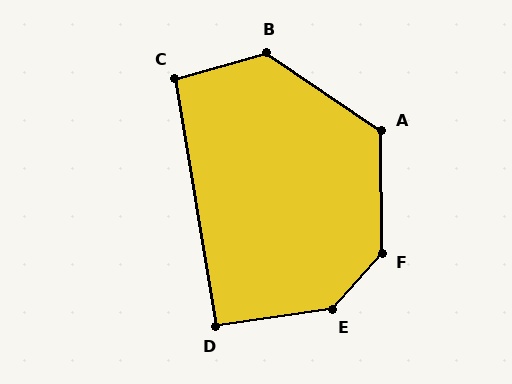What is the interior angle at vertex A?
Approximately 124 degrees (obtuse).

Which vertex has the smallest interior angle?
D, at approximately 91 degrees.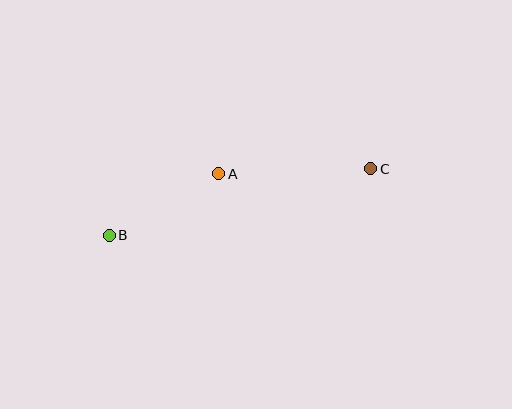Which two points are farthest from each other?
Points B and C are farthest from each other.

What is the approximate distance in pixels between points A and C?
The distance between A and C is approximately 152 pixels.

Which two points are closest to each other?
Points A and B are closest to each other.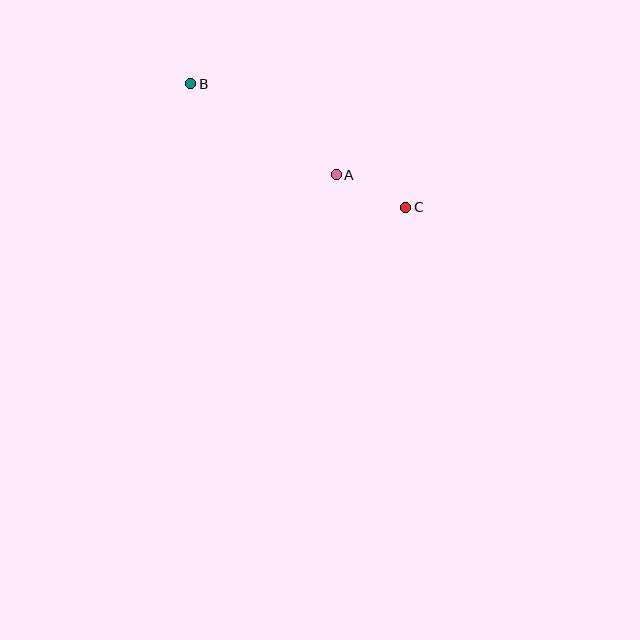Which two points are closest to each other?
Points A and C are closest to each other.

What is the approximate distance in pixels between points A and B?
The distance between A and B is approximately 172 pixels.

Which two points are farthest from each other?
Points B and C are farthest from each other.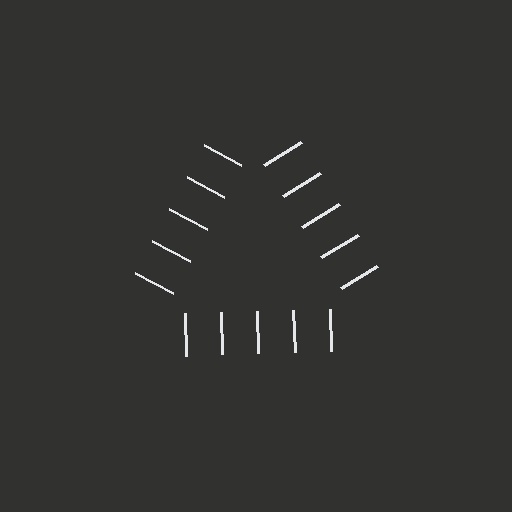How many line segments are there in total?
15 — 5 along each of the 3 edges.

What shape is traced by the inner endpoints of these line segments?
An illusory triangle — the line segments terminate on its edges but no continuous stroke is drawn.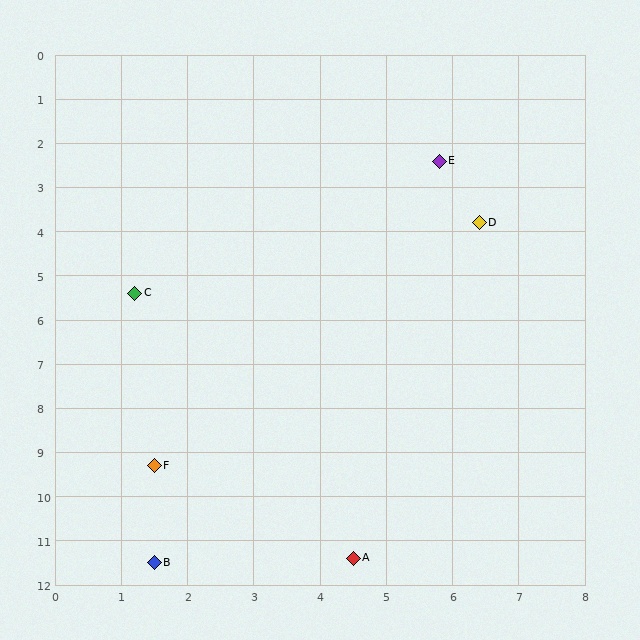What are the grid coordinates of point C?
Point C is at approximately (1.2, 5.4).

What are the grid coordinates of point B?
Point B is at approximately (1.5, 11.5).